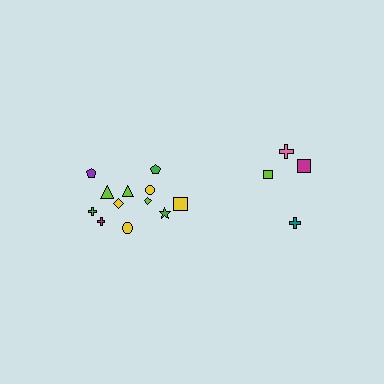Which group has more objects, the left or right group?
The left group.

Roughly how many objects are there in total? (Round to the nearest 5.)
Roughly 15 objects in total.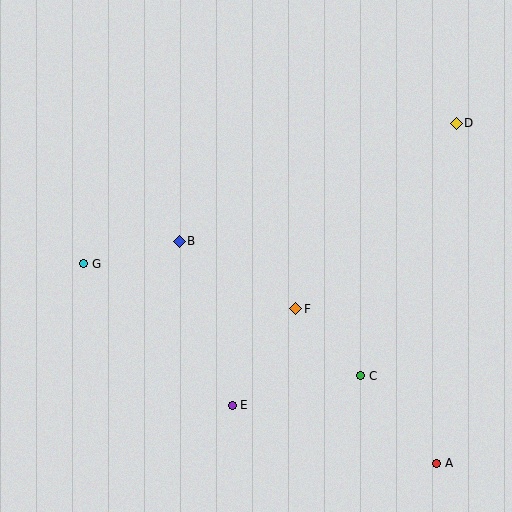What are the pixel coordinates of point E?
Point E is at (232, 405).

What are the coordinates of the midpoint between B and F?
The midpoint between B and F is at (238, 275).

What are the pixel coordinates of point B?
Point B is at (179, 241).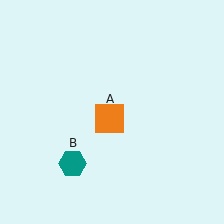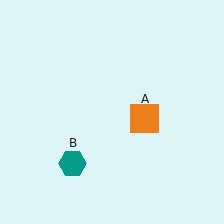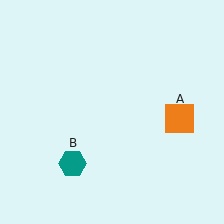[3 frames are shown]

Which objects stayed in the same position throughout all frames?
Teal hexagon (object B) remained stationary.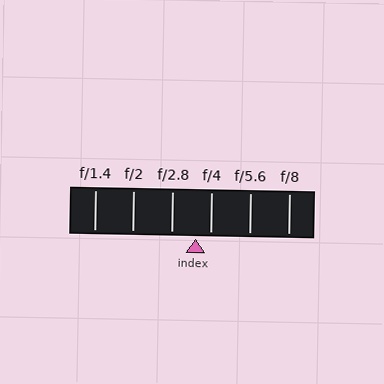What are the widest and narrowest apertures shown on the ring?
The widest aperture shown is f/1.4 and the narrowest is f/8.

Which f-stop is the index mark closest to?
The index mark is closest to f/4.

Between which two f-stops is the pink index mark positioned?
The index mark is between f/2.8 and f/4.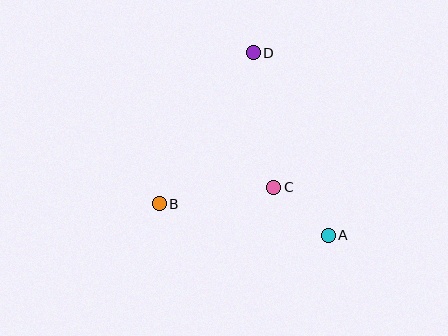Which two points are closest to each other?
Points A and C are closest to each other.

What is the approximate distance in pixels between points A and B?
The distance between A and B is approximately 172 pixels.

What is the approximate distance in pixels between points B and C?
The distance between B and C is approximately 116 pixels.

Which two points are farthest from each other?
Points A and D are farthest from each other.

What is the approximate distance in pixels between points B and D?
The distance between B and D is approximately 178 pixels.